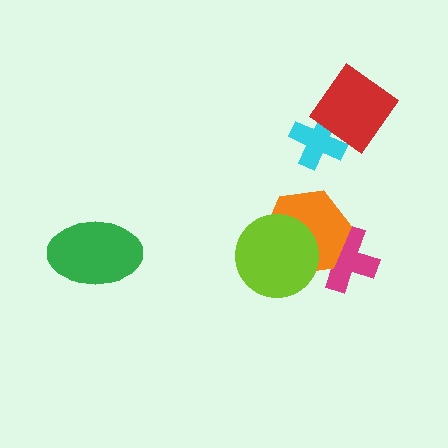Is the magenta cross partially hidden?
Yes, it is partially covered by another shape.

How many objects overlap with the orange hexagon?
2 objects overlap with the orange hexagon.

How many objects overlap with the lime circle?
1 object overlaps with the lime circle.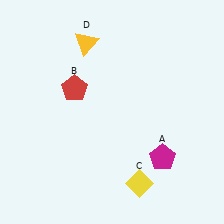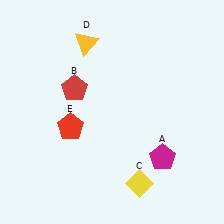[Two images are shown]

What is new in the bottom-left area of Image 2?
A red pentagon (E) was added in the bottom-left area of Image 2.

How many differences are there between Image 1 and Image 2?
There is 1 difference between the two images.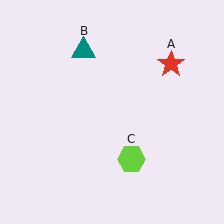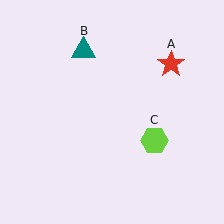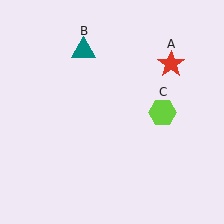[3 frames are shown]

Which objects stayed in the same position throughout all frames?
Red star (object A) and teal triangle (object B) remained stationary.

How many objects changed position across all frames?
1 object changed position: lime hexagon (object C).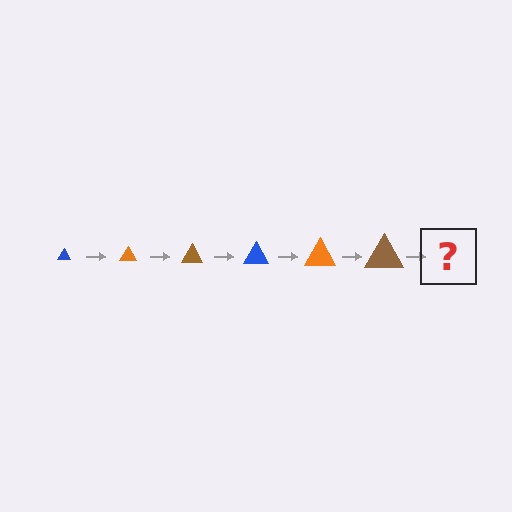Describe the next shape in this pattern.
It should be a blue triangle, larger than the previous one.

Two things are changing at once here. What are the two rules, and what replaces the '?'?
The two rules are that the triangle grows larger each step and the color cycles through blue, orange, and brown. The '?' should be a blue triangle, larger than the previous one.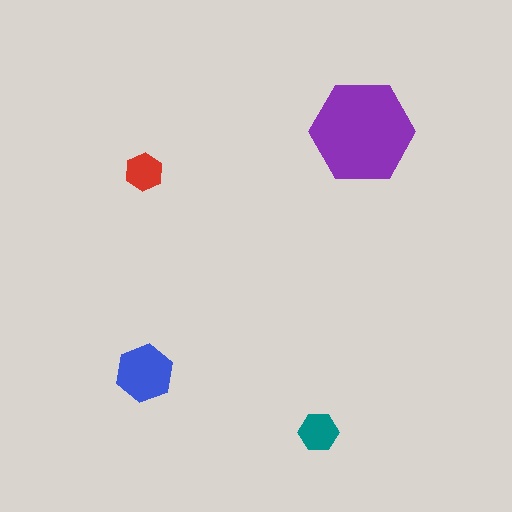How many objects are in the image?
There are 4 objects in the image.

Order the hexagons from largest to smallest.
the purple one, the blue one, the teal one, the red one.